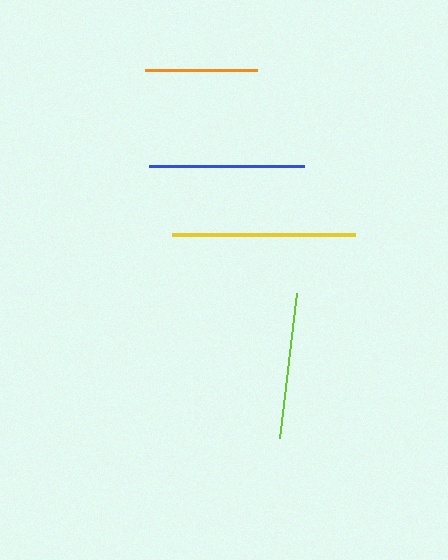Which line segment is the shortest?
The orange line is the shortest at approximately 112 pixels.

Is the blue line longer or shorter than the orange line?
The blue line is longer than the orange line.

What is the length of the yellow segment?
The yellow segment is approximately 182 pixels long.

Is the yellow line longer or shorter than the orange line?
The yellow line is longer than the orange line.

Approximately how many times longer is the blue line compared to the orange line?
The blue line is approximately 1.4 times the length of the orange line.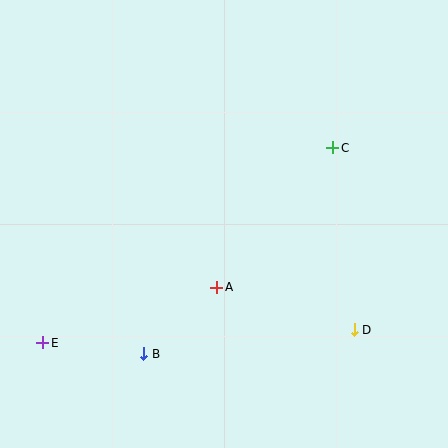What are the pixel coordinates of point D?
Point D is at (354, 330).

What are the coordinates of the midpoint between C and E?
The midpoint between C and E is at (188, 245).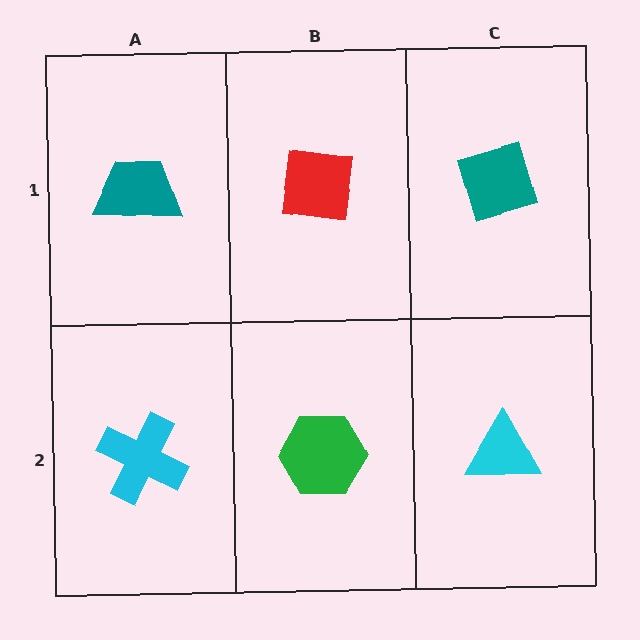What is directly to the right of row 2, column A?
A green hexagon.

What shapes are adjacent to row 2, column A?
A teal trapezoid (row 1, column A), a green hexagon (row 2, column B).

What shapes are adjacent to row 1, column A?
A cyan cross (row 2, column A), a red square (row 1, column B).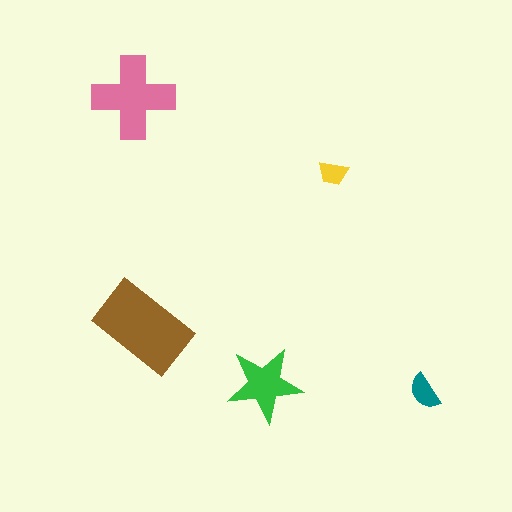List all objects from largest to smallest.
The brown rectangle, the pink cross, the green star, the teal semicircle, the yellow trapezoid.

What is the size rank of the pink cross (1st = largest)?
2nd.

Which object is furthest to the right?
The teal semicircle is rightmost.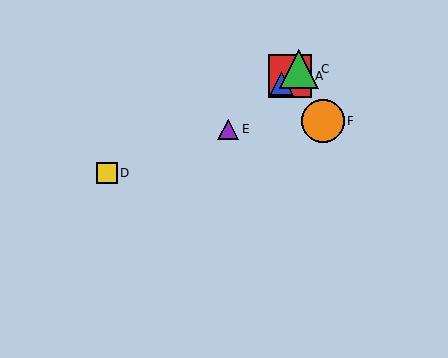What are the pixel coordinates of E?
Object E is at (228, 129).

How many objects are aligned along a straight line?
4 objects (A, B, C, E) are aligned along a straight line.